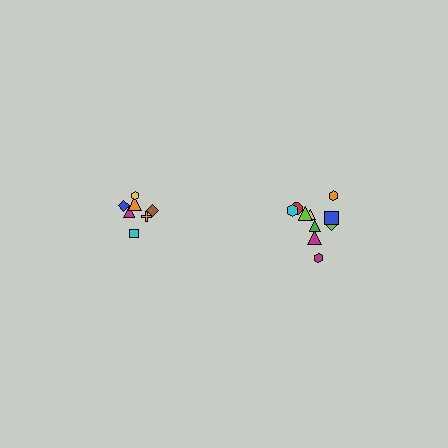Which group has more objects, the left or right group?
The right group.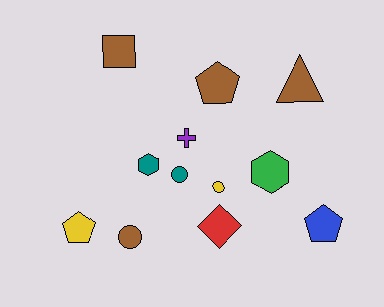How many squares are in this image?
There is 1 square.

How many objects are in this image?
There are 12 objects.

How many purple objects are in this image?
There is 1 purple object.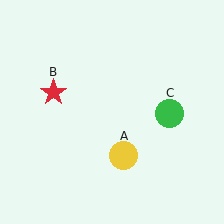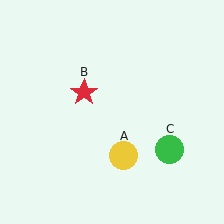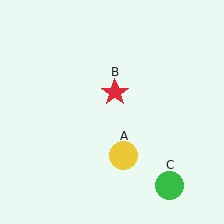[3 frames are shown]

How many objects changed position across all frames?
2 objects changed position: red star (object B), green circle (object C).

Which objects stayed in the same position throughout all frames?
Yellow circle (object A) remained stationary.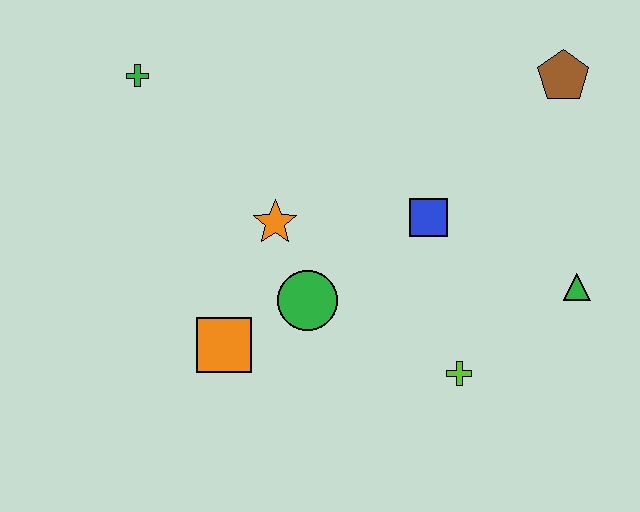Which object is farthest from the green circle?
The brown pentagon is farthest from the green circle.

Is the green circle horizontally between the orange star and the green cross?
No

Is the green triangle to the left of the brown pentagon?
No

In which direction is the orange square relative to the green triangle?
The orange square is to the left of the green triangle.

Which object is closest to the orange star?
The green circle is closest to the orange star.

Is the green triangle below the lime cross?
No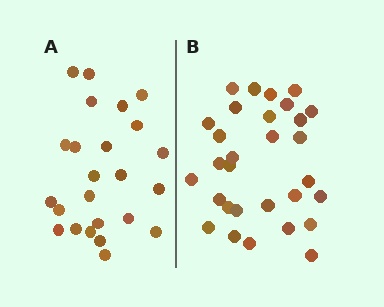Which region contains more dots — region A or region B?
Region B (the right region) has more dots.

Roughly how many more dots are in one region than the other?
Region B has about 6 more dots than region A.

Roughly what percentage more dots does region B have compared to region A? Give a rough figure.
About 25% more.